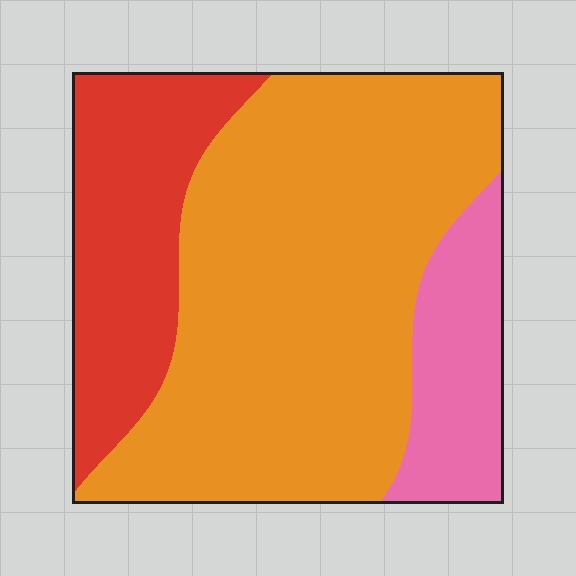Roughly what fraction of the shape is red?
Red covers around 25% of the shape.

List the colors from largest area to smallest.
From largest to smallest: orange, red, pink.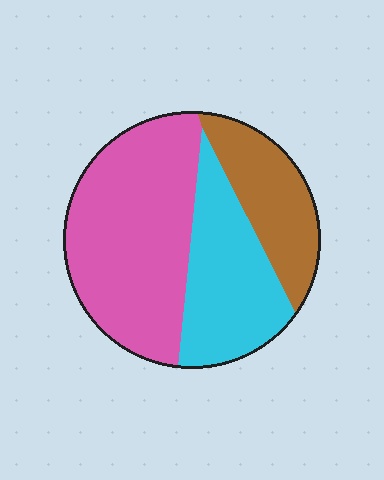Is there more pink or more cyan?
Pink.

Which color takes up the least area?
Brown, at roughly 20%.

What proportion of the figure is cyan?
Cyan covers around 30% of the figure.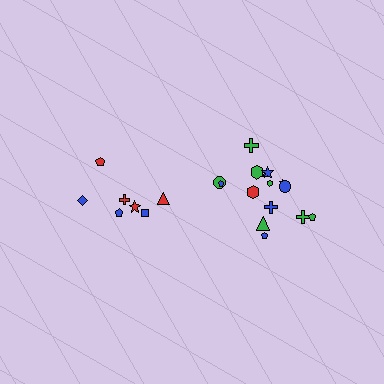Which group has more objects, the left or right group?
The right group.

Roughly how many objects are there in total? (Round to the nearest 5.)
Roughly 20 objects in total.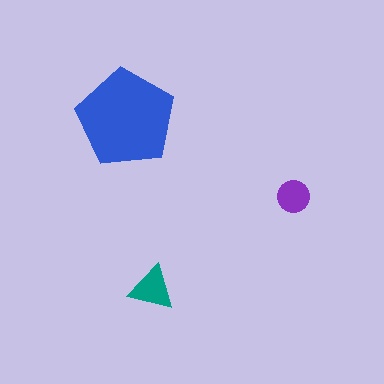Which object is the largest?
The blue pentagon.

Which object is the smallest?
The purple circle.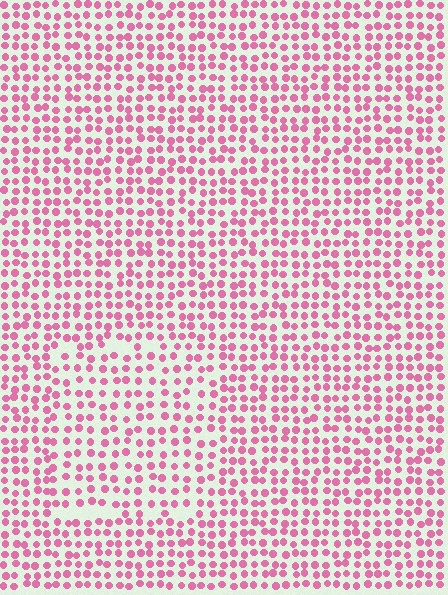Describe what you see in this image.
The image contains small pink elements arranged at two different densities. A rectangle-shaped region is visible where the elements are less densely packed than the surrounding area.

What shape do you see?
I see a rectangle.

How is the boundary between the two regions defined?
The boundary is defined by a change in element density (approximately 1.4x ratio). All elements are the same color, size, and shape.